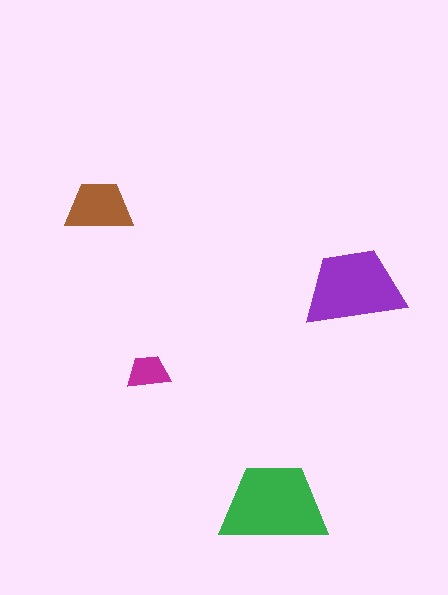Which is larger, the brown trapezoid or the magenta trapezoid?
The brown one.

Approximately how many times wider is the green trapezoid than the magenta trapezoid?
About 2.5 times wider.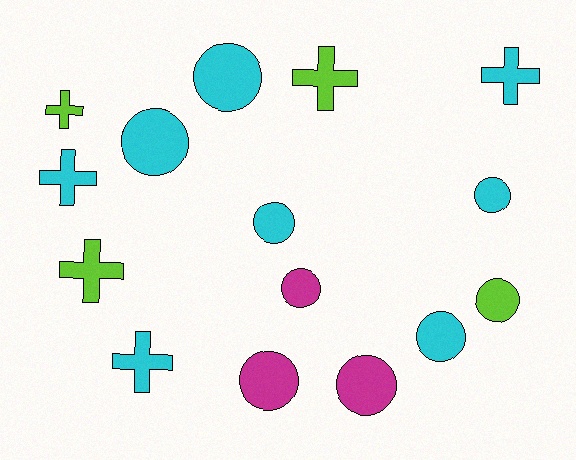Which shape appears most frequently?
Circle, with 9 objects.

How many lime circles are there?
There is 1 lime circle.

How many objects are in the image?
There are 15 objects.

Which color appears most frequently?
Cyan, with 8 objects.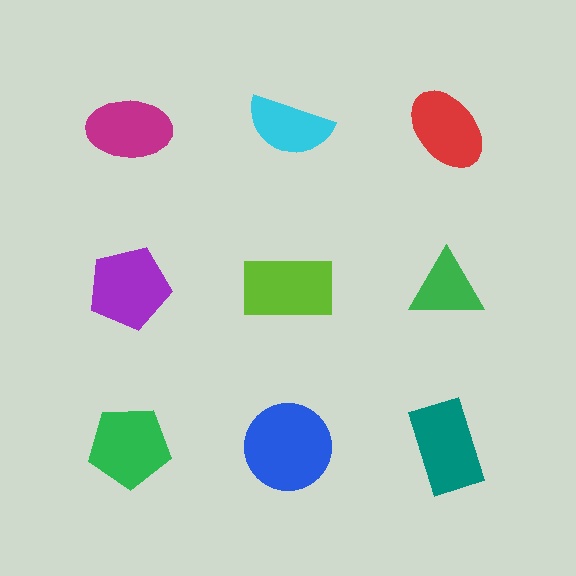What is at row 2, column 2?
A lime rectangle.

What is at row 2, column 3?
A green triangle.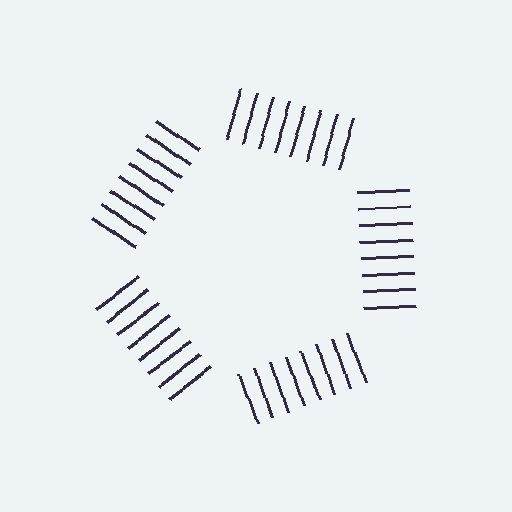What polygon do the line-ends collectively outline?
An illusory pentagon — the line segments terminate on its edges but no continuous stroke is drawn.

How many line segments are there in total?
40 — 8 along each of the 5 edges.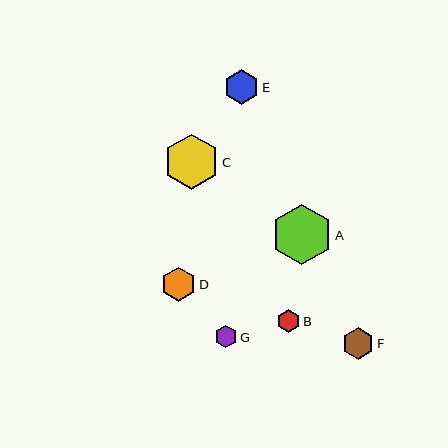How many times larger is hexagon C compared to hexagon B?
Hexagon C is approximately 2.4 times the size of hexagon B.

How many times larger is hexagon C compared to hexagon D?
Hexagon C is approximately 1.6 times the size of hexagon D.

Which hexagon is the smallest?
Hexagon G is the smallest with a size of approximately 22 pixels.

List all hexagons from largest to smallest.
From largest to smallest: A, C, E, D, F, B, G.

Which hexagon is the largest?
Hexagon A is the largest with a size of approximately 61 pixels.